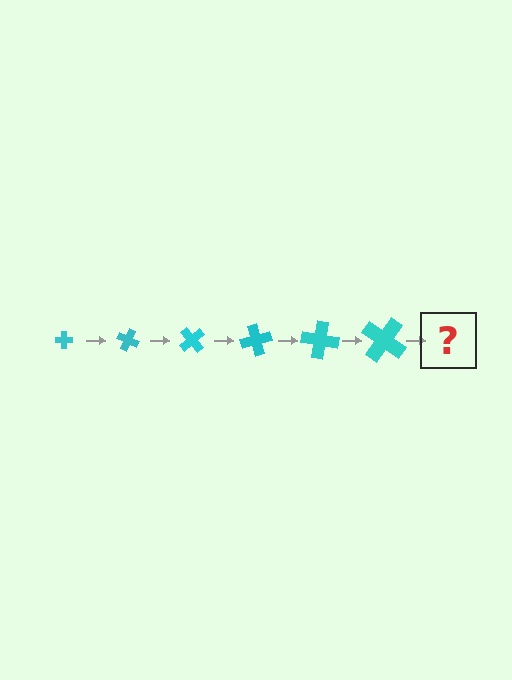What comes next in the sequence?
The next element should be a cross, larger than the previous one and rotated 150 degrees from the start.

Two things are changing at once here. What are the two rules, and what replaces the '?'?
The two rules are that the cross grows larger each step and it rotates 25 degrees each step. The '?' should be a cross, larger than the previous one and rotated 150 degrees from the start.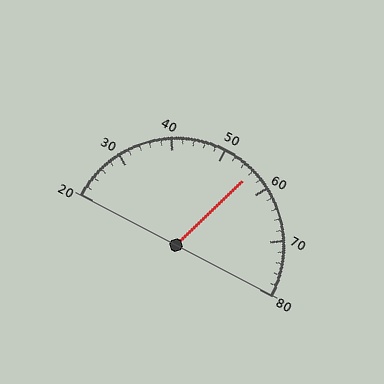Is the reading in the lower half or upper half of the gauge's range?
The reading is in the upper half of the range (20 to 80).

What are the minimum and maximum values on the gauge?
The gauge ranges from 20 to 80.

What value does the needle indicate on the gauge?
The needle indicates approximately 56.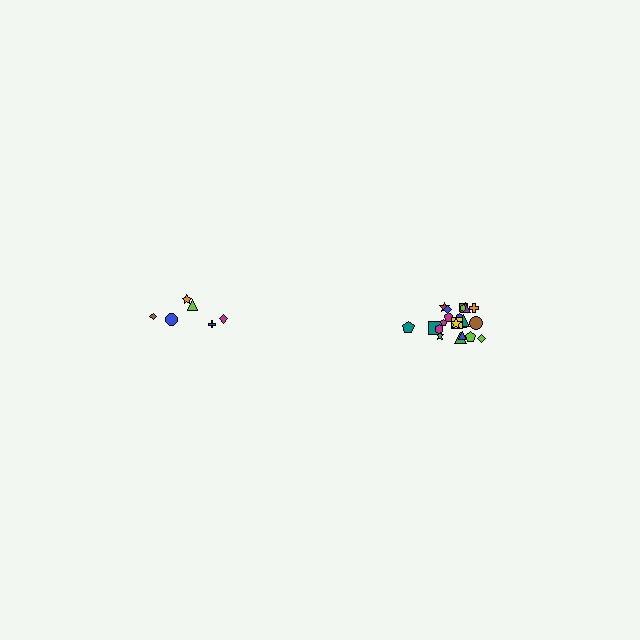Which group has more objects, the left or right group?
The right group.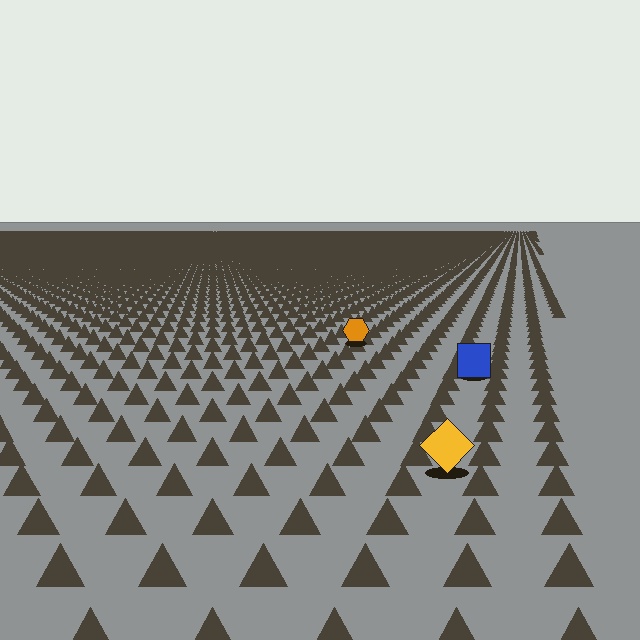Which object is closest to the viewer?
The yellow diamond is closest. The texture marks near it are larger and more spread out.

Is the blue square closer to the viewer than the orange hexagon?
Yes. The blue square is closer — you can tell from the texture gradient: the ground texture is coarser near it.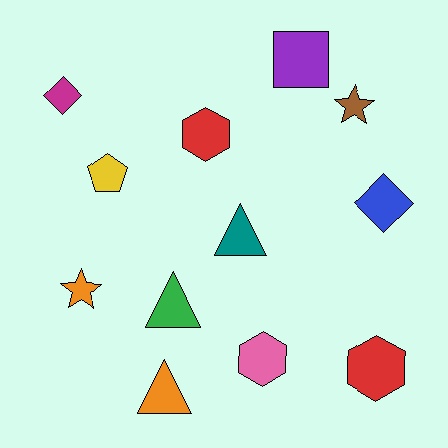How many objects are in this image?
There are 12 objects.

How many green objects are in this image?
There is 1 green object.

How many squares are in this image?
There is 1 square.